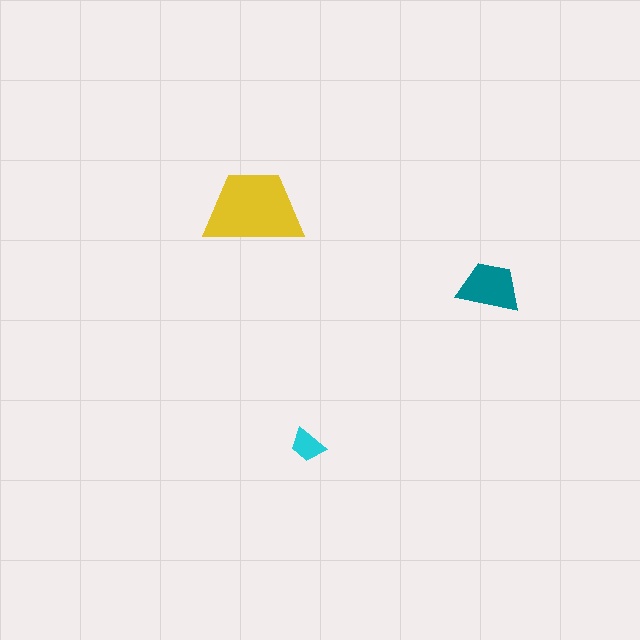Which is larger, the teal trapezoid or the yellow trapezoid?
The yellow one.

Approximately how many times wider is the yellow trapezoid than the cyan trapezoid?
About 3 times wider.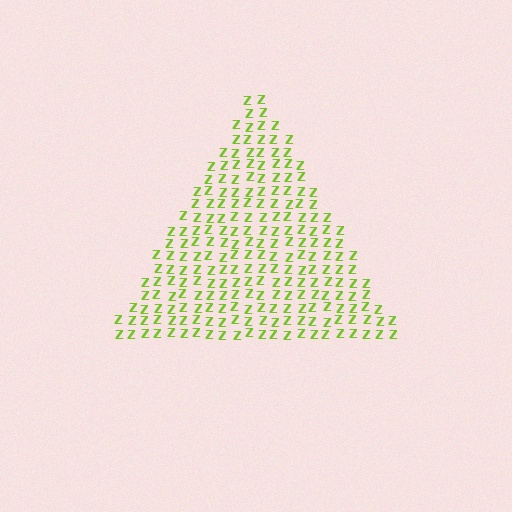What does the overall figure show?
The overall figure shows a triangle.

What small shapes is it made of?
It is made of small letter Z's.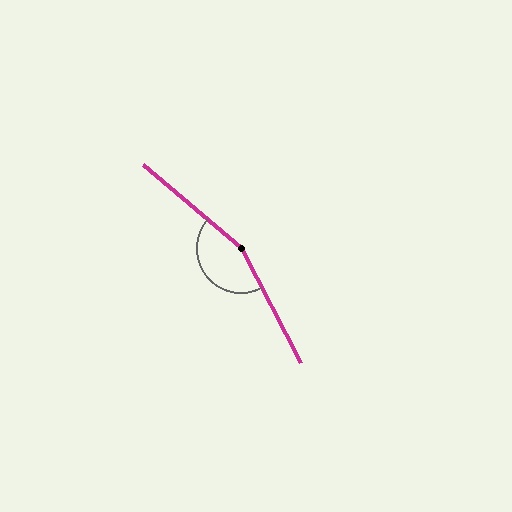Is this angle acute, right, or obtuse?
It is obtuse.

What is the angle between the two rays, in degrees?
Approximately 158 degrees.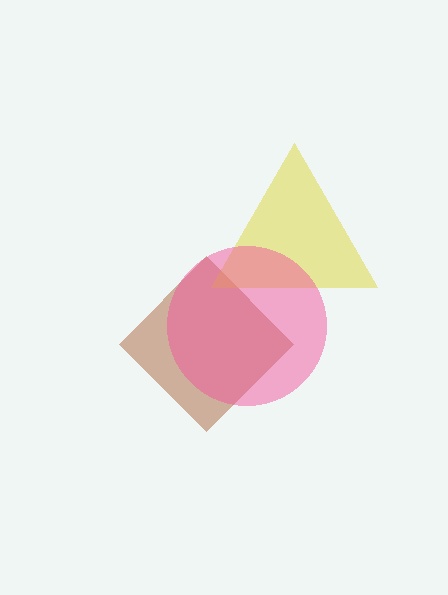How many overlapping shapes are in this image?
There are 3 overlapping shapes in the image.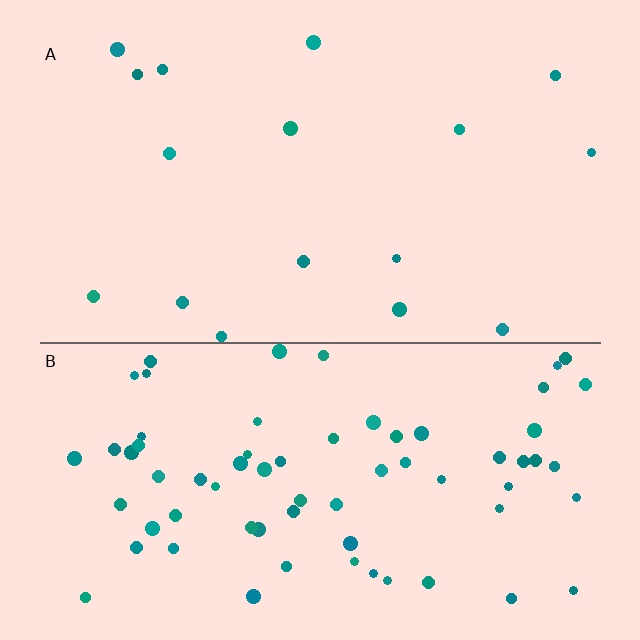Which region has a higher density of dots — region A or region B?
B (the bottom).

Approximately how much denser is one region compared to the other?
Approximately 4.3× — region B over region A.